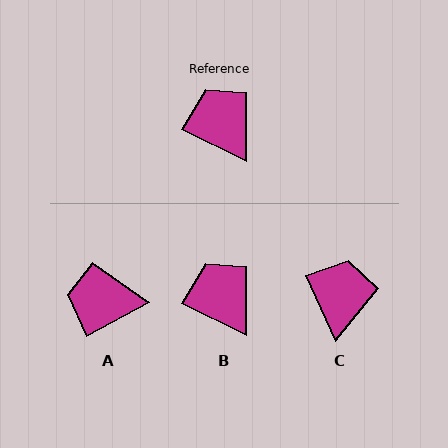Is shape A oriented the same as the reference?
No, it is off by about 55 degrees.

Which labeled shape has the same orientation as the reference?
B.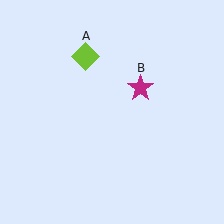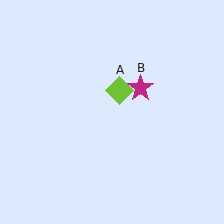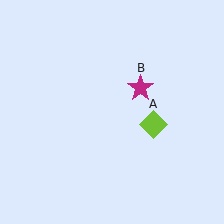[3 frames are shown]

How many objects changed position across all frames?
1 object changed position: lime diamond (object A).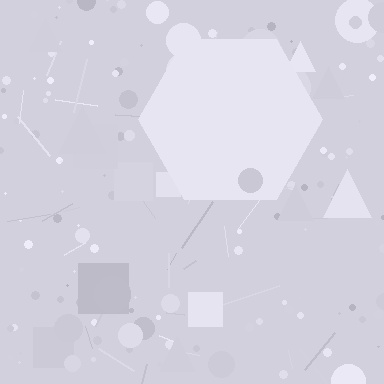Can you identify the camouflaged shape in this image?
The camouflaged shape is a hexagon.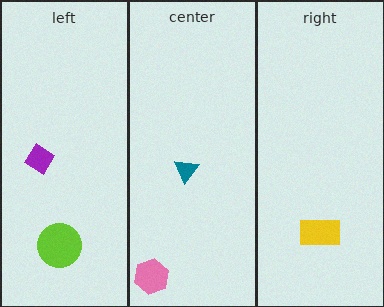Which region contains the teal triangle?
The center region.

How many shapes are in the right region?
1.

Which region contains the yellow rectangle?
The right region.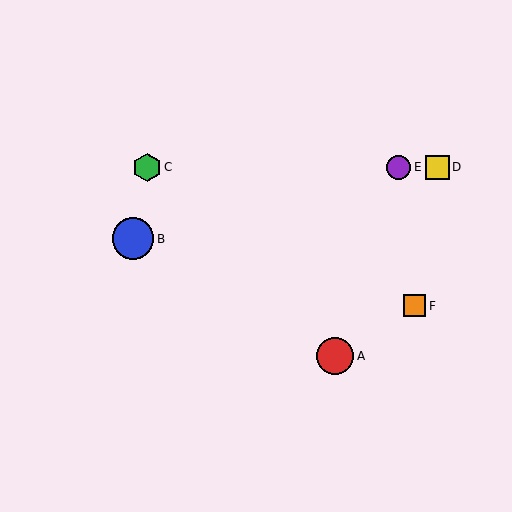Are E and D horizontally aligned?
Yes, both are at y≈167.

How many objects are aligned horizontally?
3 objects (C, D, E) are aligned horizontally.